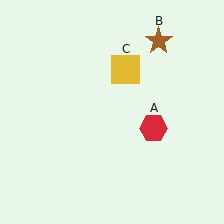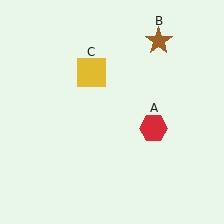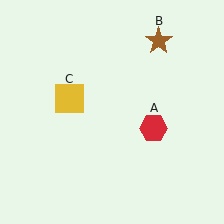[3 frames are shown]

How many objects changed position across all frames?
1 object changed position: yellow square (object C).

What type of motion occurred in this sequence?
The yellow square (object C) rotated counterclockwise around the center of the scene.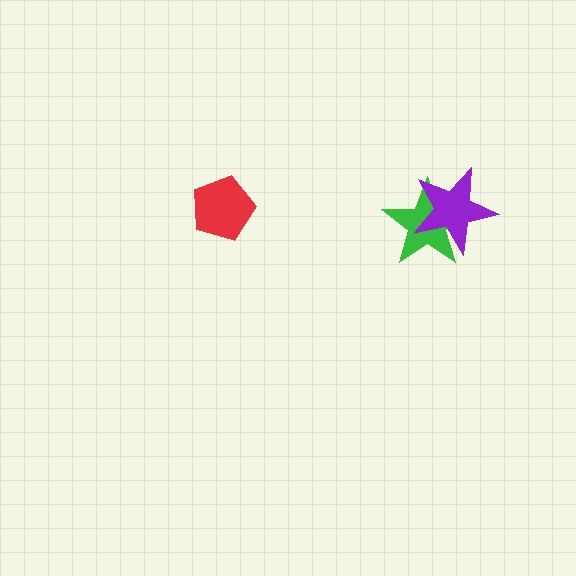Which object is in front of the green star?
The purple star is in front of the green star.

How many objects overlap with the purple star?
1 object overlaps with the purple star.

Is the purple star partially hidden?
No, no other shape covers it.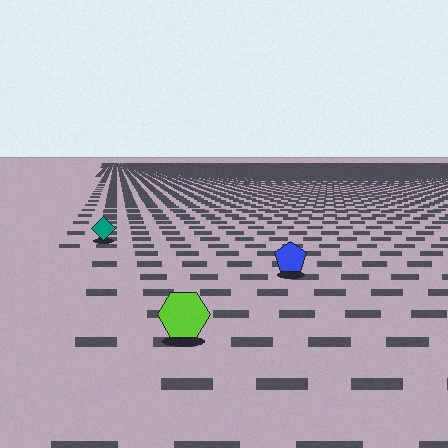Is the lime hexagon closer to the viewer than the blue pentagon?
Yes. The lime hexagon is closer — you can tell from the texture gradient: the ground texture is coarser near it.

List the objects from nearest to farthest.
From nearest to farthest: the lime hexagon, the blue pentagon, the teal diamond.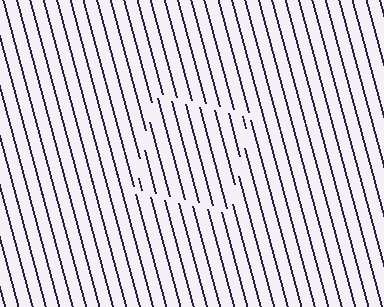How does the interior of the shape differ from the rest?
The interior of the shape contains the same grating, shifted by half a period — the contour is defined by the phase discontinuity where line-ends from the inner and outer gratings abut.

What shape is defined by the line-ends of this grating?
An illusory square. The interior of the shape contains the same grating, shifted by half a period — the contour is defined by the phase discontinuity where line-ends from the inner and outer gratings abut.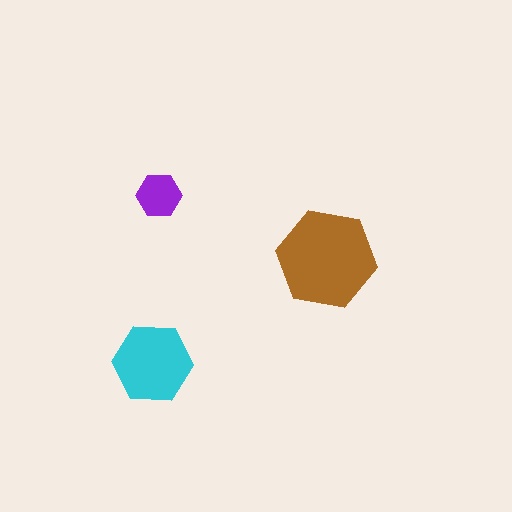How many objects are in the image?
There are 3 objects in the image.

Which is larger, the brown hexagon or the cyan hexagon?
The brown one.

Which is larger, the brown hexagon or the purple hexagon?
The brown one.